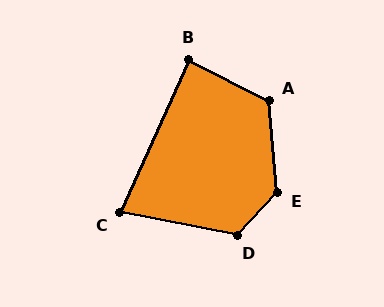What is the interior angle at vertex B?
Approximately 88 degrees (approximately right).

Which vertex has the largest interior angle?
E, at approximately 133 degrees.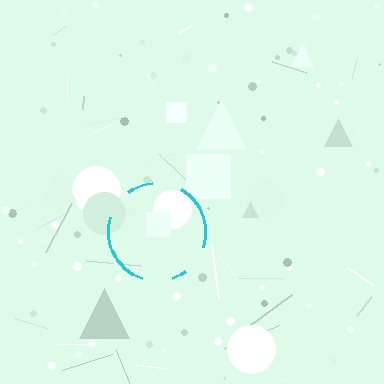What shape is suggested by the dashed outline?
The dashed outline suggests a circle.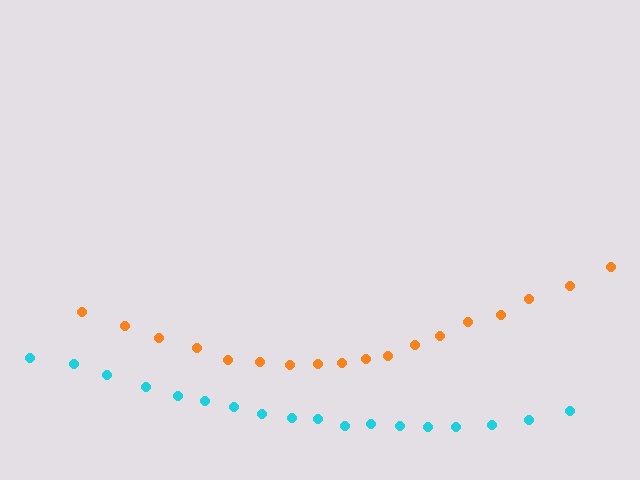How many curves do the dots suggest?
There are 2 distinct paths.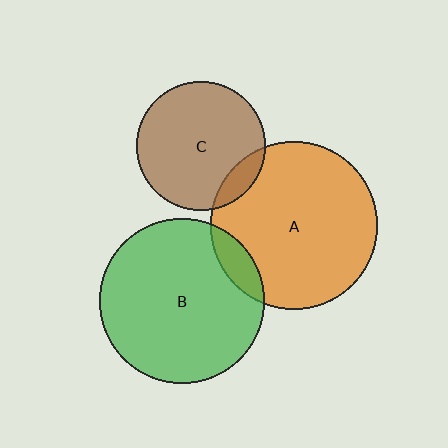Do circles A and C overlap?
Yes.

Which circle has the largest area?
Circle A (orange).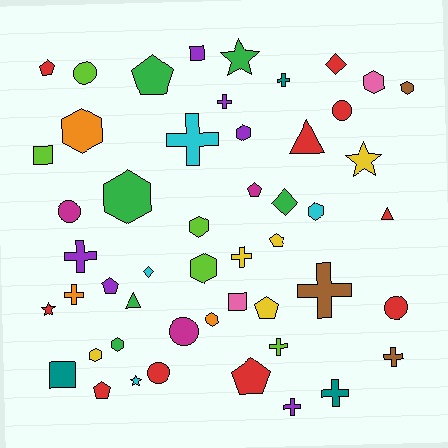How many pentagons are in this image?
There are 8 pentagons.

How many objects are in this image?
There are 50 objects.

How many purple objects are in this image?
There are 6 purple objects.